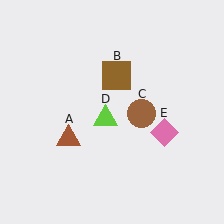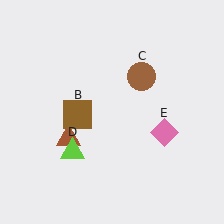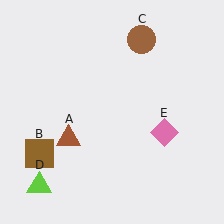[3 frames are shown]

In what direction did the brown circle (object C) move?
The brown circle (object C) moved up.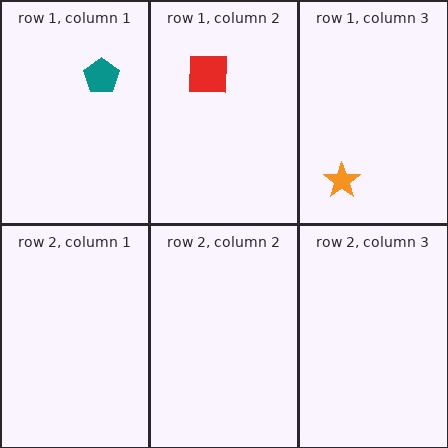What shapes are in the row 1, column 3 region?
The orange star.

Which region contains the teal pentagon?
The row 1, column 1 region.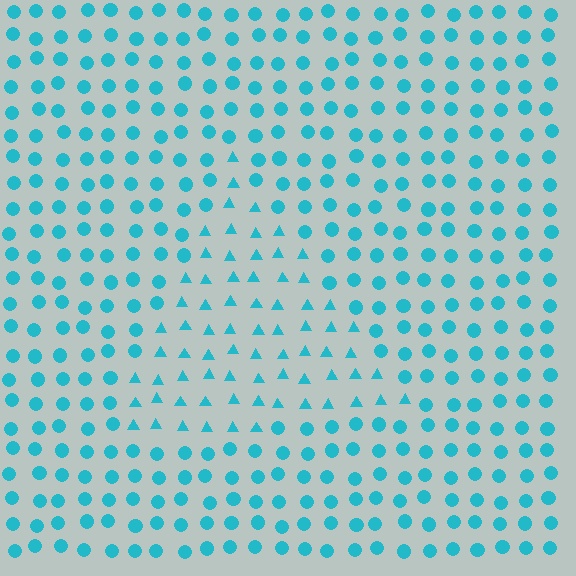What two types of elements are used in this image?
The image uses triangles inside the triangle region and circles outside it.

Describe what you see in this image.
The image is filled with small cyan elements arranged in a uniform grid. A triangle-shaped region contains triangles, while the surrounding area contains circles. The boundary is defined purely by the change in element shape.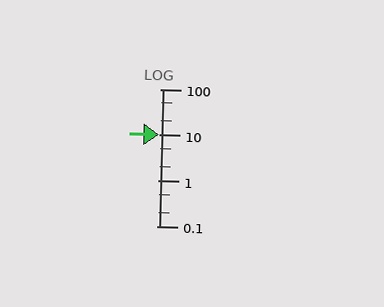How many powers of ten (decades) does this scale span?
The scale spans 3 decades, from 0.1 to 100.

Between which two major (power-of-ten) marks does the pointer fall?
The pointer is between 10 and 100.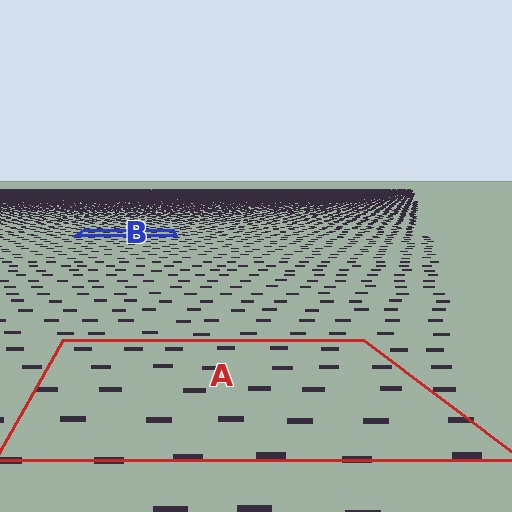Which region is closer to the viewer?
Region A is closer. The texture elements there are larger and more spread out.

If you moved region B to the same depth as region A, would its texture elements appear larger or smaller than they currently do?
They would appear larger. At a closer depth, the same texture elements are projected at a bigger on-screen size.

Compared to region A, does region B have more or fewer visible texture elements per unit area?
Region B has more texture elements per unit area — they are packed more densely because it is farther away.